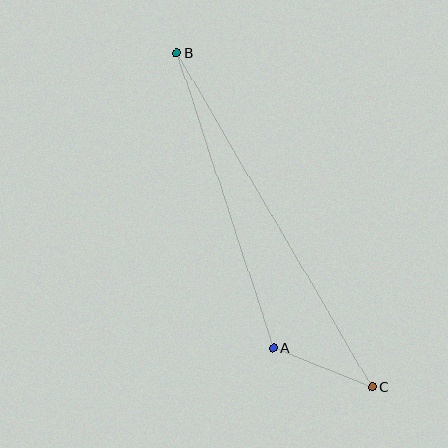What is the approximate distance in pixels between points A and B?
The distance between A and B is approximately 310 pixels.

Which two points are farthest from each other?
Points B and C are farthest from each other.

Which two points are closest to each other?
Points A and C are closest to each other.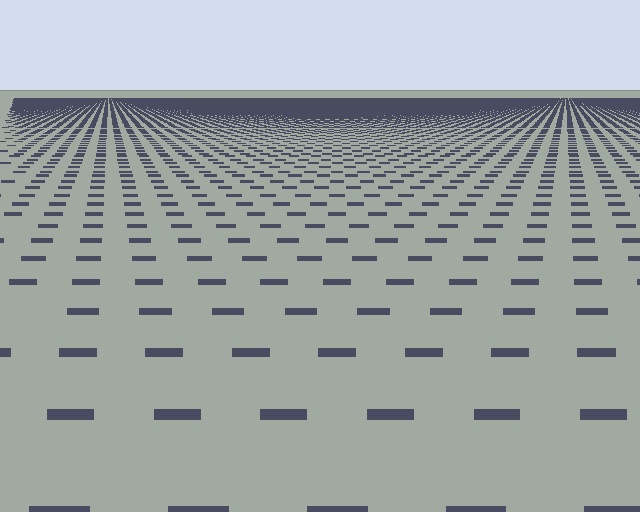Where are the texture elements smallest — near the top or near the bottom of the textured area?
Near the top.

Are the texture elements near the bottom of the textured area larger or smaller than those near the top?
Larger. Near the bottom, elements are closer to the viewer and appear at a bigger on-screen size.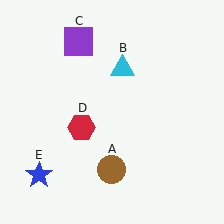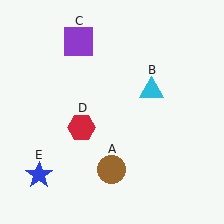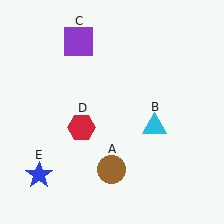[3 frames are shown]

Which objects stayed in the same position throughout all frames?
Brown circle (object A) and purple square (object C) and red hexagon (object D) and blue star (object E) remained stationary.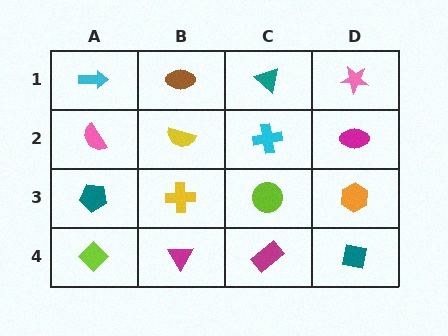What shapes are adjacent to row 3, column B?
A yellow semicircle (row 2, column B), a magenta triangle (row 4, column B), a teal pentagon (row 3, column A), a lime circle (row 3, column C).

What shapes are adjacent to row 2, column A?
A cyan arrow (row 1, column A), a teal pentagon (row 3, column A), a yellow semicircle (row 2, column B).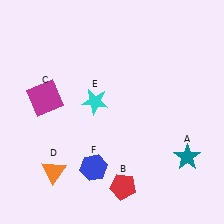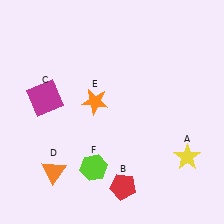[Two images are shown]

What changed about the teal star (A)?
In Image 1, A is teal. In Image 2, it changed to yellow.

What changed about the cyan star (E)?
In Image 1, E is cyan. In Image 2, it changed to orange.